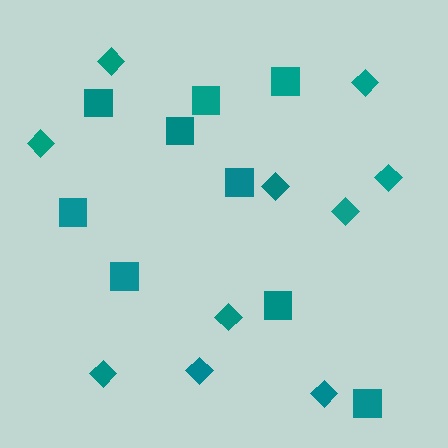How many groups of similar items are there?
There are 2 groups: one group of diamonds (10) and one group of squares (9).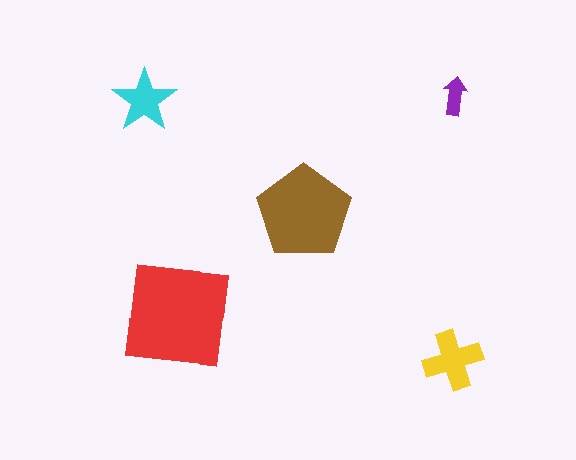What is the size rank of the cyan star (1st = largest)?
4th.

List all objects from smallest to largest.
The purple arrow, the cyan star, the yellow cross, the brown pentagon, the red square.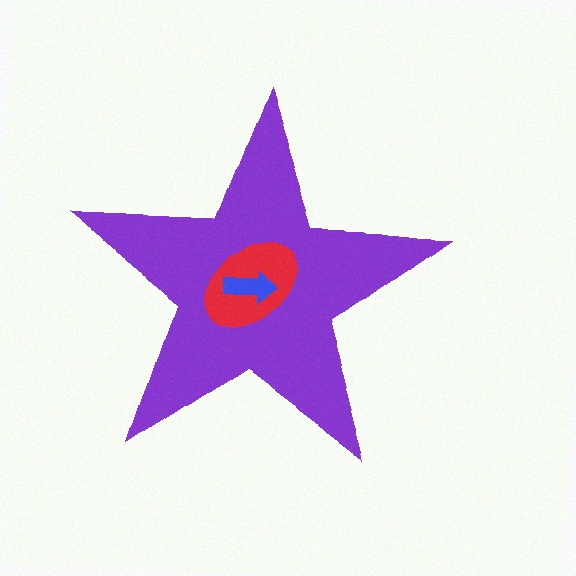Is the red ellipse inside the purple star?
Yes.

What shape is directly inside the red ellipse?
The blue arrow.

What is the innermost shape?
The blue arrow.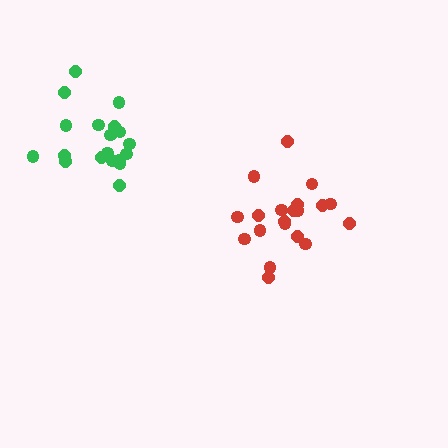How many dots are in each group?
Group 1: 20 dots, Group 2: 20 dots (40 total).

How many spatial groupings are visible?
There are 2 spatial groupings.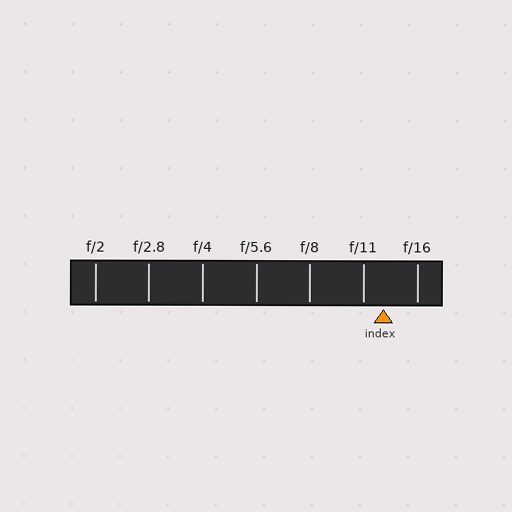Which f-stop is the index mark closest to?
The index mark is closest to f/11.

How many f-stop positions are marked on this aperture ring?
There are 7 f-stop positions marked.